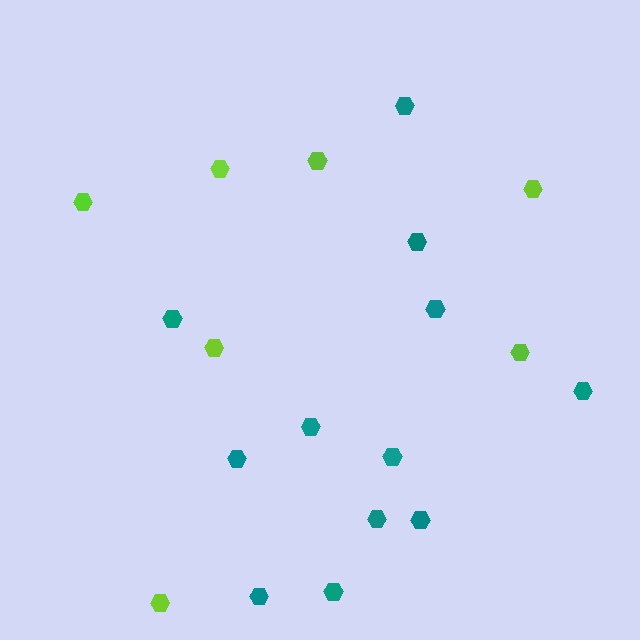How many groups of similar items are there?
There are 2 groups: one group of teal hexagons (12) and one group of lime hexagons (7).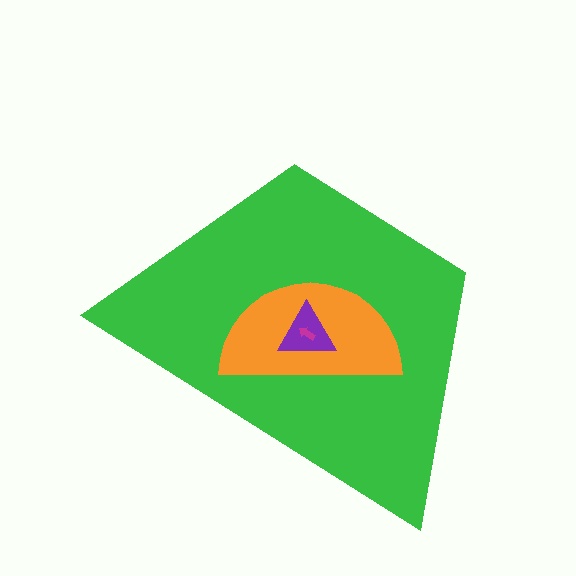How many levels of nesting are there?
4.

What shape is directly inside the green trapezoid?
The orange semicircle.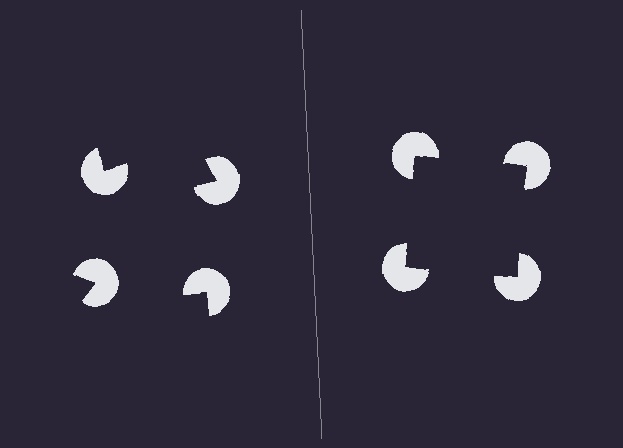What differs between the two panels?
The pac-man discs are positioned identically on both sides; only the wedge orientations differ. On the right they align to a square; on the left they are misaligned.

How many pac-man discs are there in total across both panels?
8 — 4 on each side.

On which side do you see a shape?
An illusory square appears on the right side. On the left side the wedge cuts are rotated, so no coherent shape forms.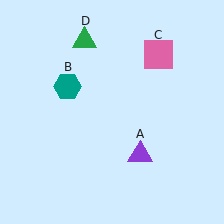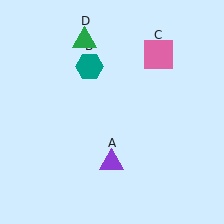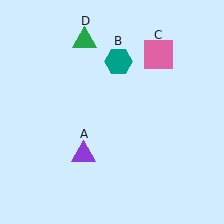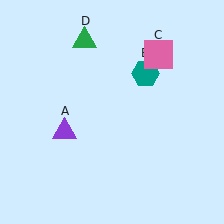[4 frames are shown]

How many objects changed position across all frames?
2 objects changed position: purple triangle (object A), teal hexagon (object B).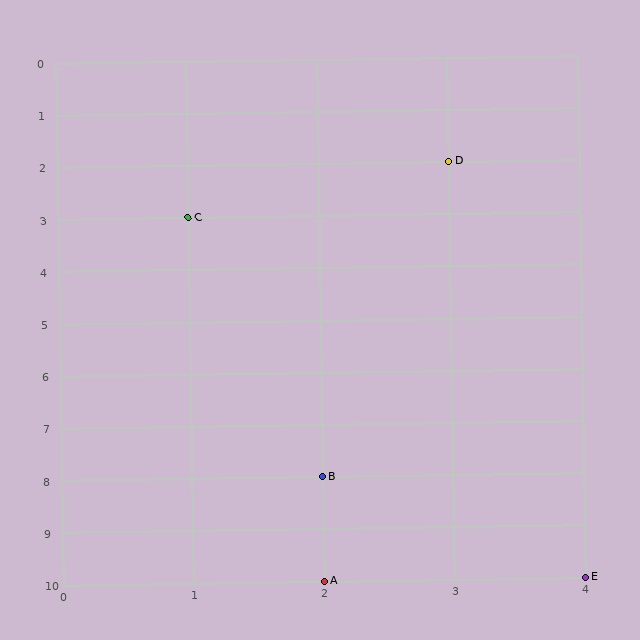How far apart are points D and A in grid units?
Points D and A are 1 column and 8 rows apart (about 8.1 grid units diagonally).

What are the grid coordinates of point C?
Point C is at grid coordinates (1, 3).